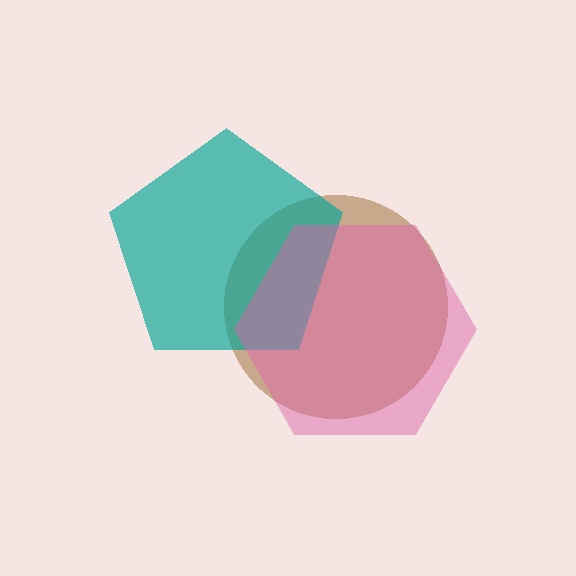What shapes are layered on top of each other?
The layered shapes are: a brown circle, a teal pentagon, a pink hexagon.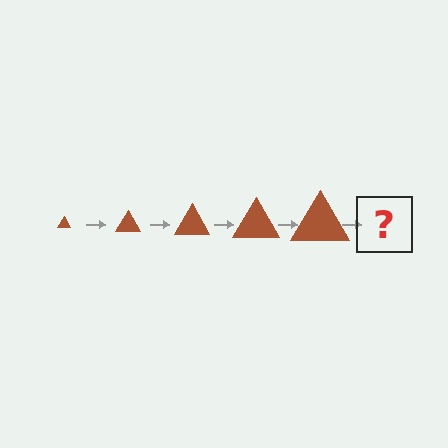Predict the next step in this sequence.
The next step is a brown triangle, larger than the previous one.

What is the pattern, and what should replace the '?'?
The pattern is that the triangle gets progressively larger each step. The '?' should be a brown triangle, larger than the previous one.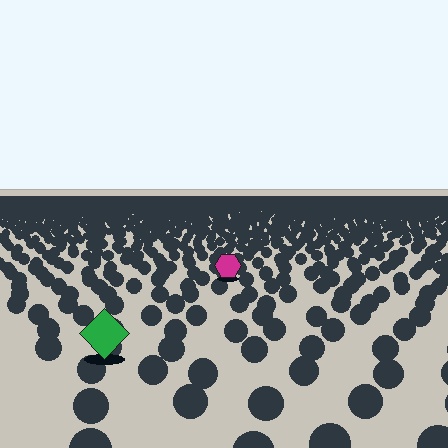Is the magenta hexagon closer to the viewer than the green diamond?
No. The green diamond is closer — you can tell from the texture gradient: the ground texture is coarser near it.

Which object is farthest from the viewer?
The magenta hexagon is farthest from the viewer. It appears smaller and the ground texture around it is denser.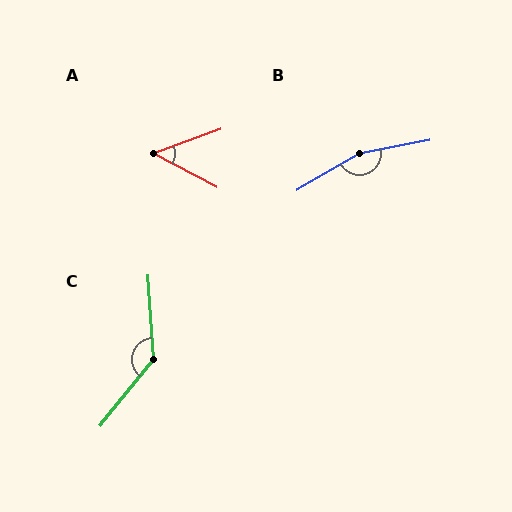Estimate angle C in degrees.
Approximately 138 degrees.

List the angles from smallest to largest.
A (47°), C (138°), B (161°).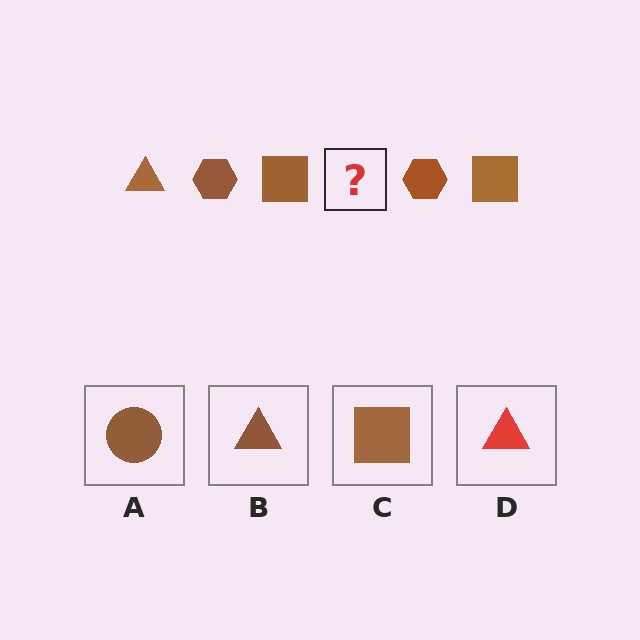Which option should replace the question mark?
Option B.